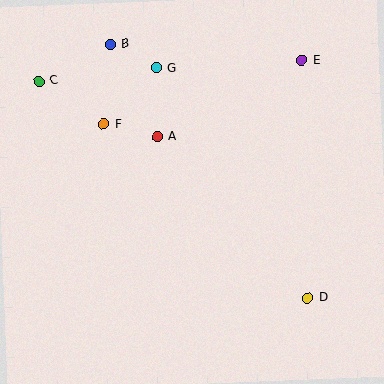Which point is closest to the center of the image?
Point A at (157, 137) is closest to the center.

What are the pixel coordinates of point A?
Point A is at (157, 137).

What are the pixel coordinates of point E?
Point E is at (301, 60).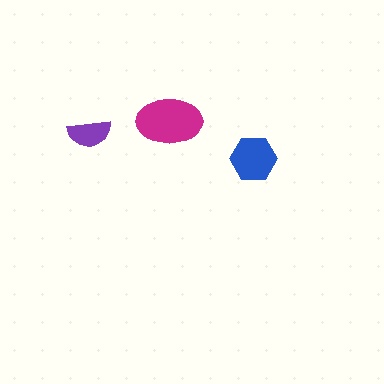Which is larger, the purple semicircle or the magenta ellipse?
The magenta ellipse.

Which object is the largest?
The magenta ellipse.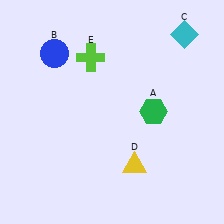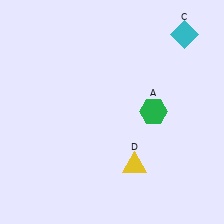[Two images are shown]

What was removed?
The lime cross (E), the blue circle (B) were removed in Image 2.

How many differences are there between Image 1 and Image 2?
There are 2 differences between the two images.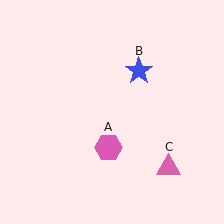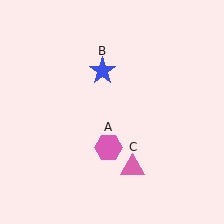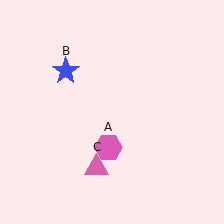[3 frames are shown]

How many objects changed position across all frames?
2 objects changed position: blue star (object B), pink triangle (object C).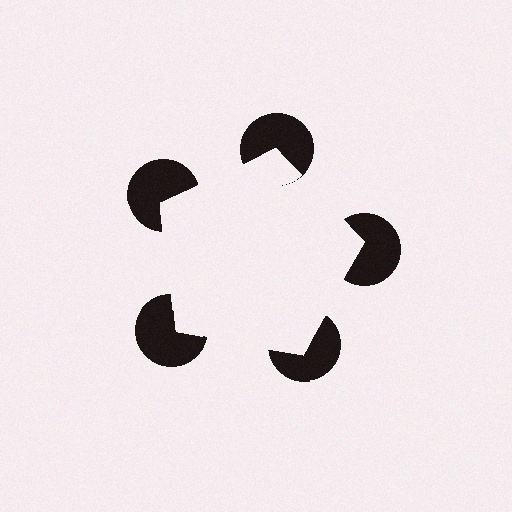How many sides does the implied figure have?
5 sides.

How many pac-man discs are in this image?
There are 5 — one at each vertex of the illusory pentagon.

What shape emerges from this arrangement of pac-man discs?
An illusory pentagon — its edges are inferred from the aligned wedge cuts in the pac-man discs, not physically drawn.